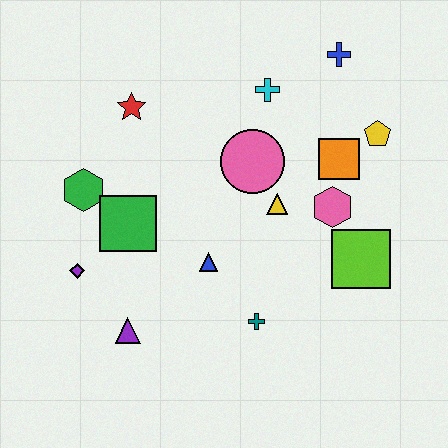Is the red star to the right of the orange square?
No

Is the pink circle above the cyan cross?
No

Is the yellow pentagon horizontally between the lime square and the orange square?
No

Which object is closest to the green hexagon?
The green square is closest to the green hexagon.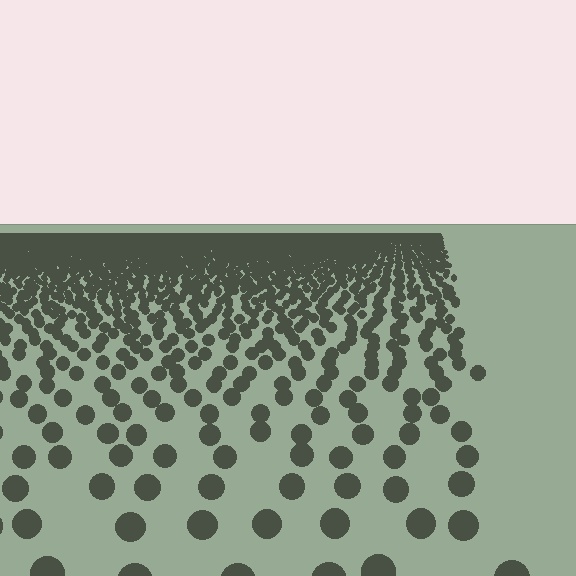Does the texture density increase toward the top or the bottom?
Density increases toward the top.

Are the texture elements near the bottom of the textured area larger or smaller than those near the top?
Larger. Near the bottom, elements are closer to the viewer and appear at a bigger on-screen size.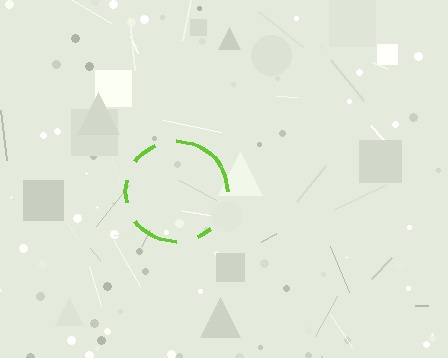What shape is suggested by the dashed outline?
The dashed outline suggests a circle.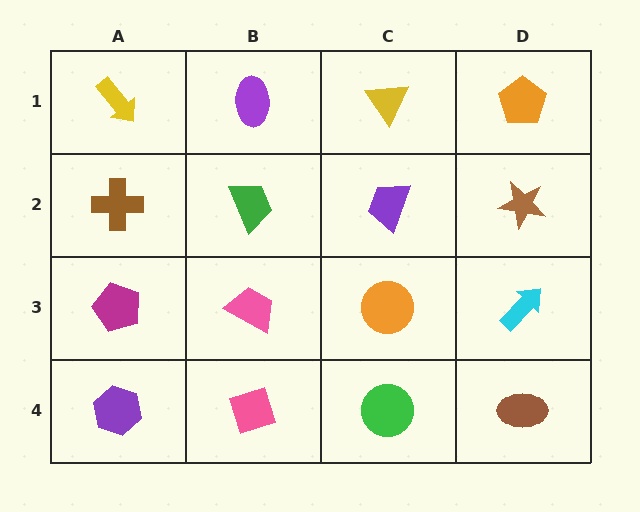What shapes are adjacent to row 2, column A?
A yellow arrow (row 1, column A), a magenta pentagon (row 3, column A), a green trapezoid (row 2, column B).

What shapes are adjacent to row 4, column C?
An orange circle (row 3, column C), a pink diamond (row 4, column B), a brown ellipse (row 4, column D).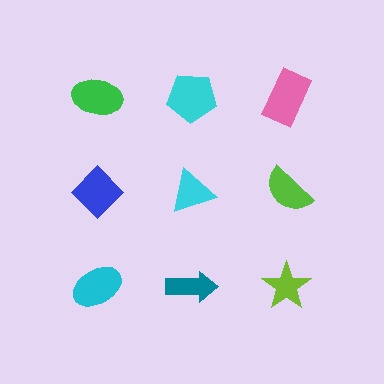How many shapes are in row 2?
3 shapes.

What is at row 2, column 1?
A blue diamond.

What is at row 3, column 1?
A cyan ellipse.